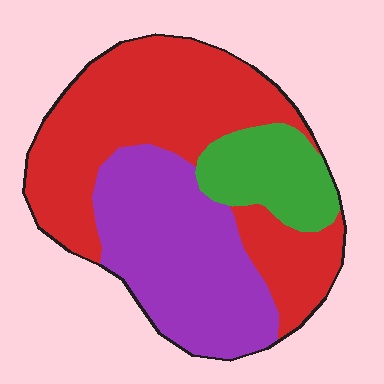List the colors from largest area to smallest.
From largest to smallest: red, purple, green.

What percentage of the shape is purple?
Purple takes up about one third (1/3) of the shape.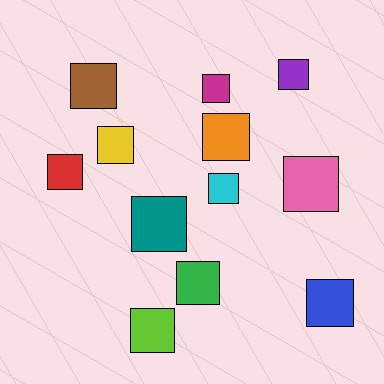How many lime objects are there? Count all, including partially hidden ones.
There is 1 lime object.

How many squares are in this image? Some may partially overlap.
There are 12 squares.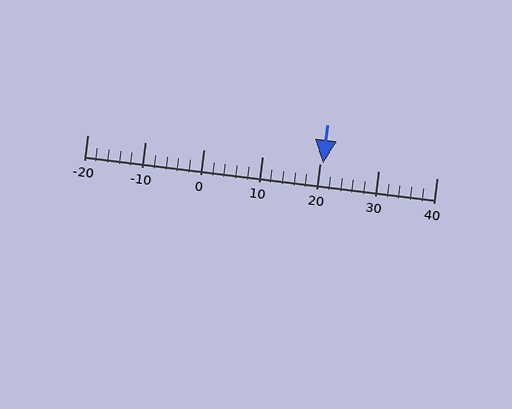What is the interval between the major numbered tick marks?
The major tick marks are spaced 10 units apart.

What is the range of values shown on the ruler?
The ruler shows values from -20 to 40.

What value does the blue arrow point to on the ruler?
The blue arrow points to approximately 20.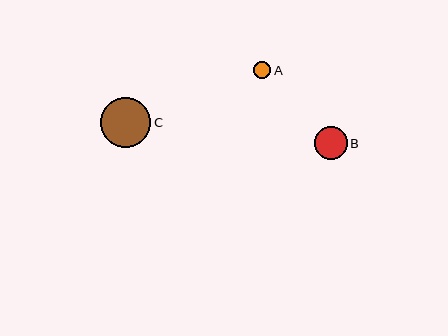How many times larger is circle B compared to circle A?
Circle B is approximately 1.9 times the size of circle A.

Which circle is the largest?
Circle C is the largest with a size of approximately 50 pixels.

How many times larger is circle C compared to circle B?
Circle C is approximately 1.5 times the size of circle B.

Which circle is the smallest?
Circle A is the smallest with a size of approximately 17 pixels.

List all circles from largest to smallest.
From largest to smallest: C, B, A.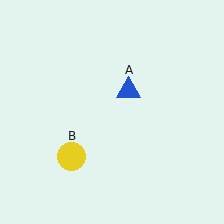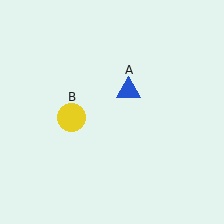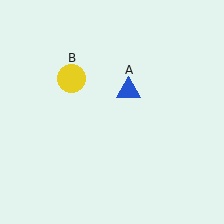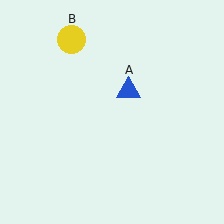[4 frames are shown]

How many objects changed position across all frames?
1 object changed position: yellow circle (object B).